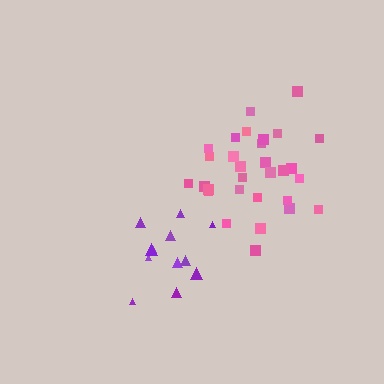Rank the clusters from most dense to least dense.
pink, purple.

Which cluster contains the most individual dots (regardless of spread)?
Pink (30).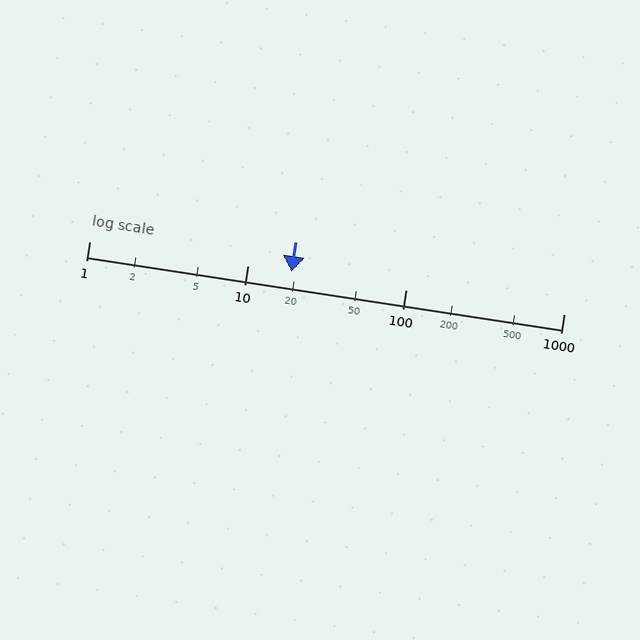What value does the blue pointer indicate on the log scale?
The pointer indicates approximately 19.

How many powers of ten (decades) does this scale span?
The scale spans 3 decades, from 1 to 1000.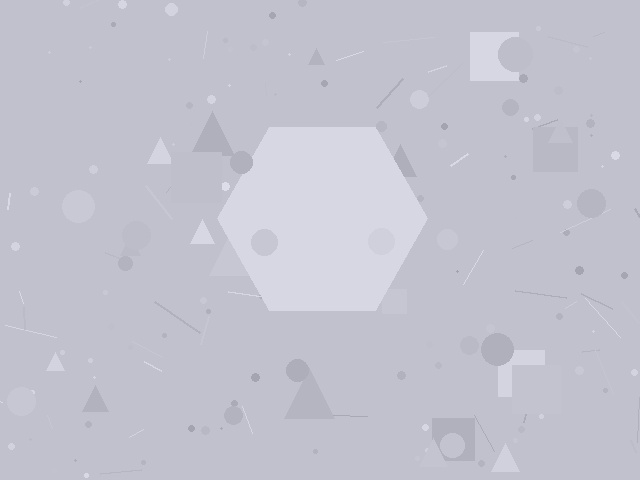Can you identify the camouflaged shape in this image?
The camouflaged shape is a hexagon.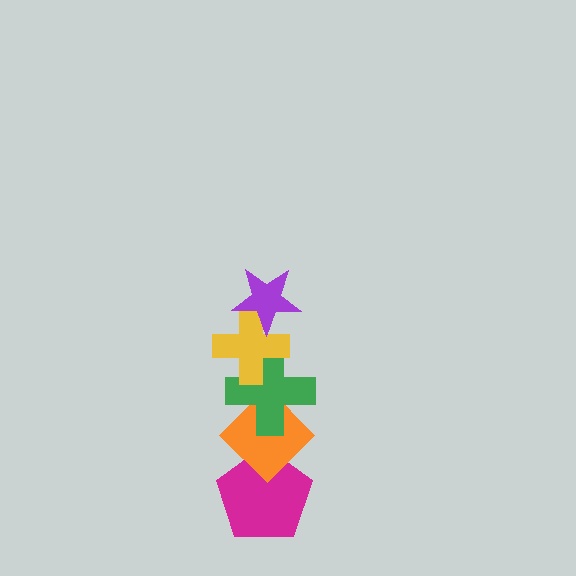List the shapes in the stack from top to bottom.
From top to bottom: the purple star, the yellow cross, the green cross, the orange diamond, the magenta pentagon.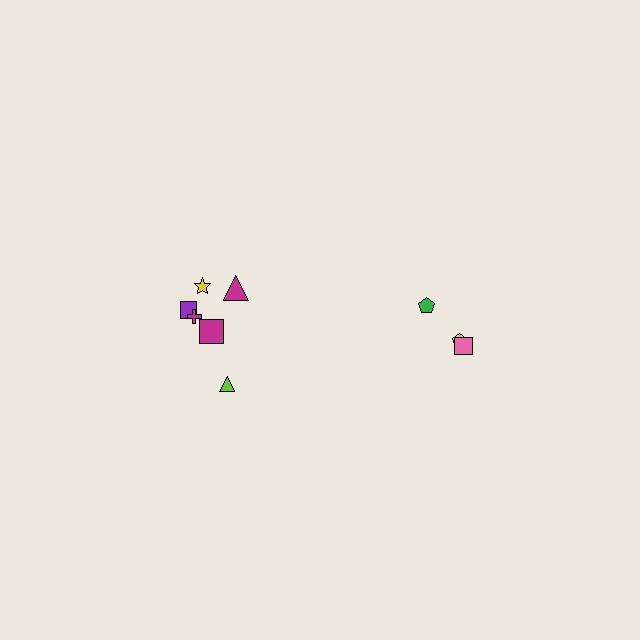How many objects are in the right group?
There are 3 objects.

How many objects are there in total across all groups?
There are 9 objects.